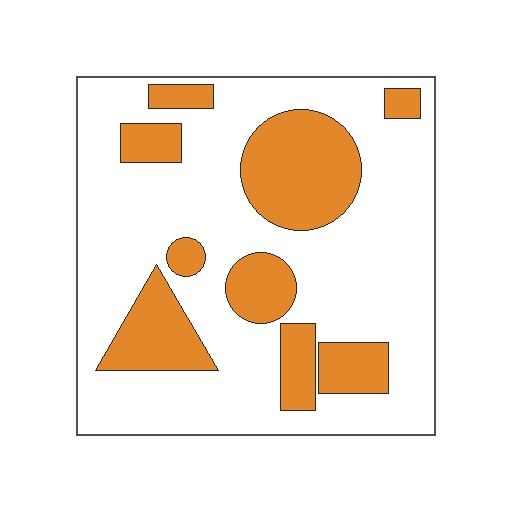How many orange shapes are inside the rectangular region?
9.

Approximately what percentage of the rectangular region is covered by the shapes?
Approximately 30%.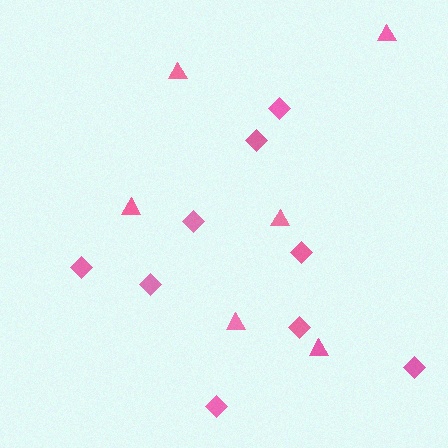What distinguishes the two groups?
There are 2 groups: one group of diamonds (9) and one group of triangles (6).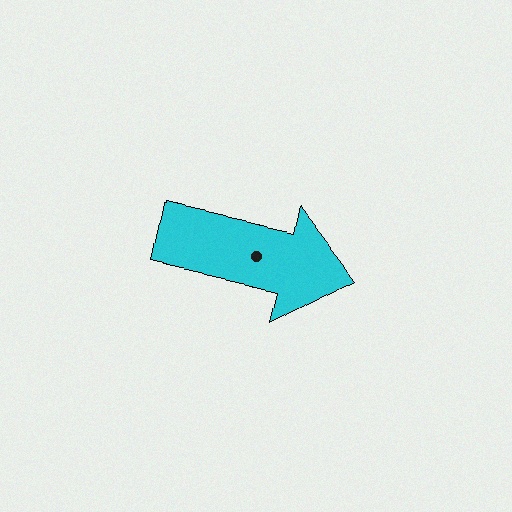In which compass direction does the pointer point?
East.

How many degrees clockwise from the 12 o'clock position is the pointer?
Approximately 102 degrees.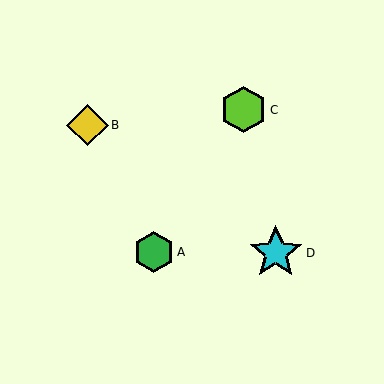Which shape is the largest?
The cyan star (labeled D) is the largest.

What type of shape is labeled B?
Shape B is a yellow diamond.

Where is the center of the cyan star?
The center of the cyan star is at (276, 253).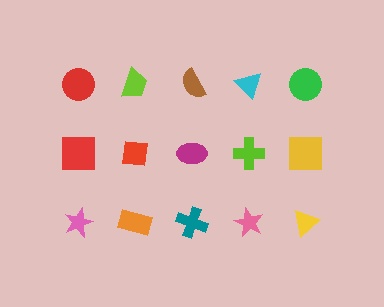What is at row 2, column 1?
A red square.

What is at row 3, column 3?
A teal cross.